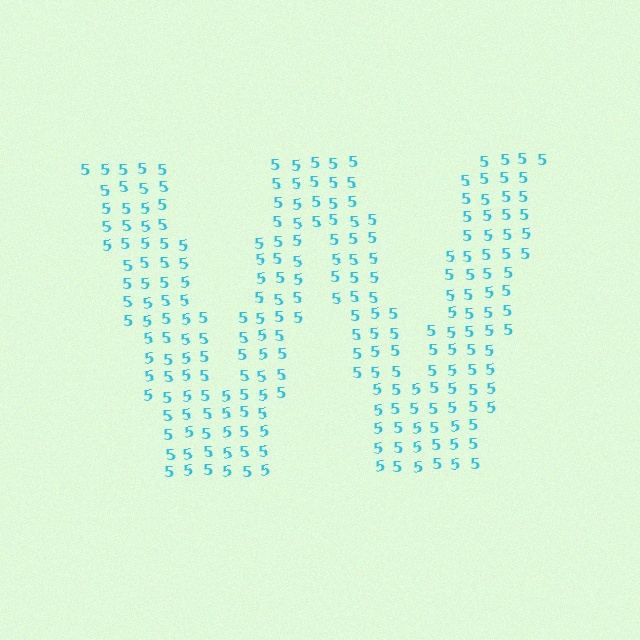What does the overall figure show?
The overall figure shows the letter W.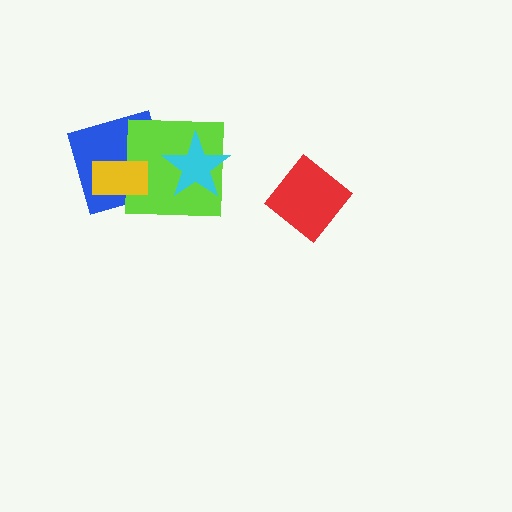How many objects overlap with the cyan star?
1 object overlaps with the cyan star.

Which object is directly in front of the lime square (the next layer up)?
The yellow rectangle is directly in front of the lime square.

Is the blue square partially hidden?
Yes, it is partially covered by another shape.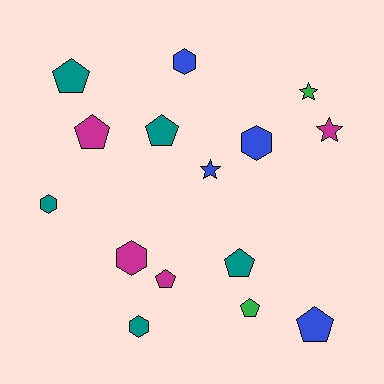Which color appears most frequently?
Teal, with 5 objects.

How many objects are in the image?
There are 15 objects.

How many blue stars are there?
There is 1 blue star.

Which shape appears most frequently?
Pentagon, with 7 objects.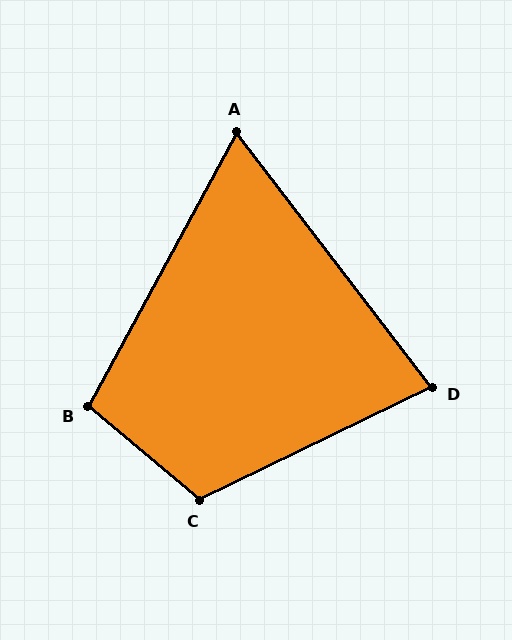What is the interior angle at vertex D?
Approximately 78 degrees (acute).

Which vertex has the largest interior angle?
C, at approximately 114 degrees.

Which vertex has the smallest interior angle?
A, at approximately 66 degrees.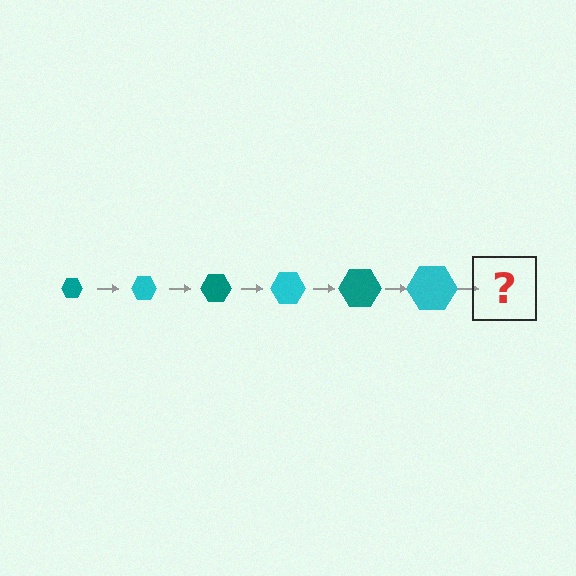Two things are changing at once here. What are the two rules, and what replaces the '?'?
The two rules are that the hexagon grows larger each step and the color cycles through teal and cyan. The '?' should be a teal hexagon, larger than the previous one.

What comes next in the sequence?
The next element should be a teal hexagon, larger than the previous one.